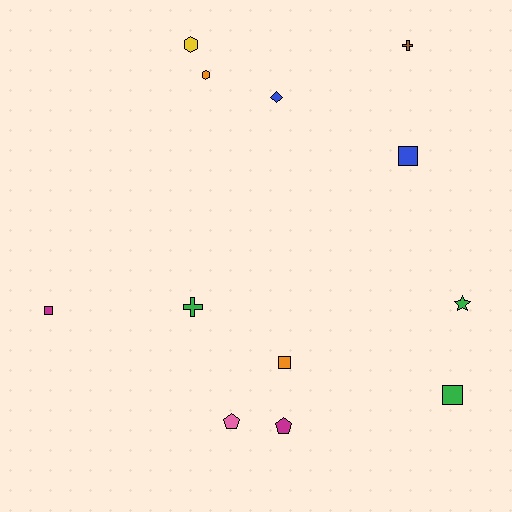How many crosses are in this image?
There are 2 crosses.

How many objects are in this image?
There are 12 objects.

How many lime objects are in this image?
There are no lime objects.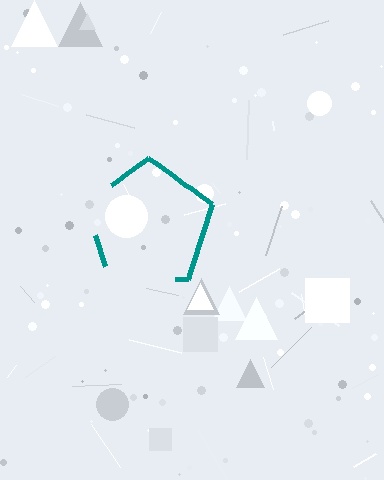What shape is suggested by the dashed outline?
The dashed outline suggests a pentagon.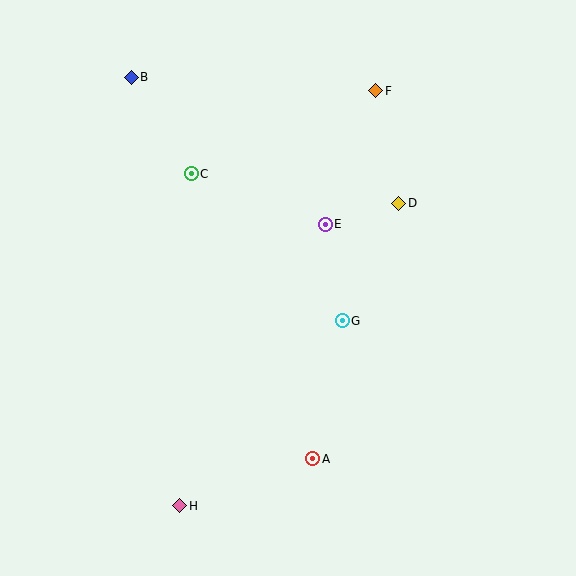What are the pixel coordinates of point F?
Point F is at (376, 91).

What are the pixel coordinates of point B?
Point B is at (131, 77).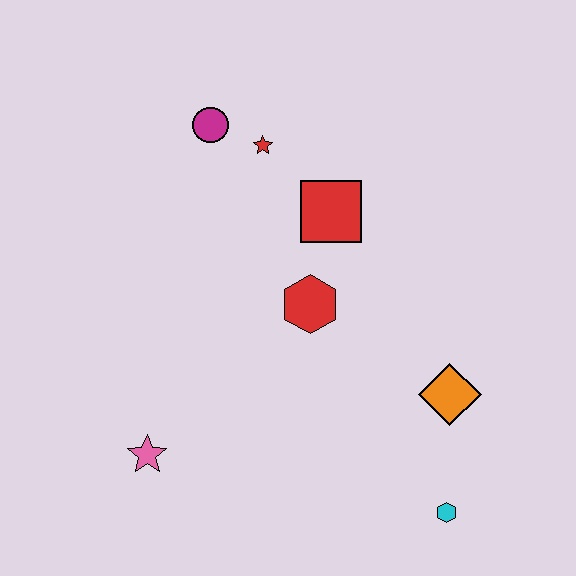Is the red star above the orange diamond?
Yes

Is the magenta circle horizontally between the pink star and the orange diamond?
Yes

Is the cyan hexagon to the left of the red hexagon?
No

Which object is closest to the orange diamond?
The cyan hexagon is closest to the orange diamond.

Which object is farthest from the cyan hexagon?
The magenta circle is farthest from the cyan hexagon.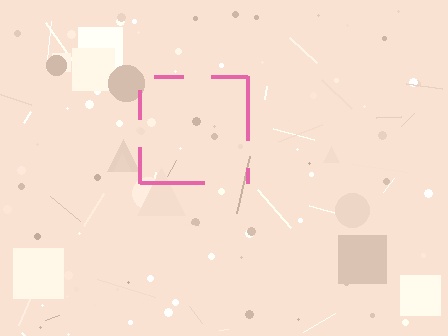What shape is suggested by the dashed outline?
The dashed outline suggests a square.